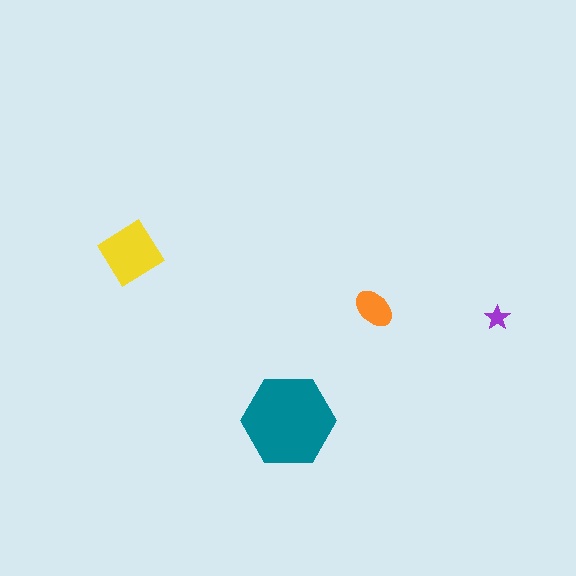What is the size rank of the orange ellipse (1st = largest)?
3rd.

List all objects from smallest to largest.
The purple star, the orange ellipse, the yellow diamond, the teal hexagon.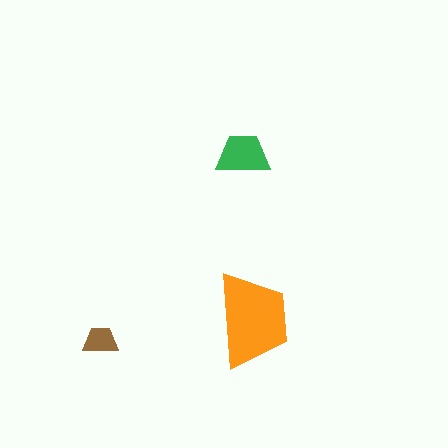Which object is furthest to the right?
The orange trapezoid is rightmost.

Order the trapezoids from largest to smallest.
the orange one, the green one, the brown one.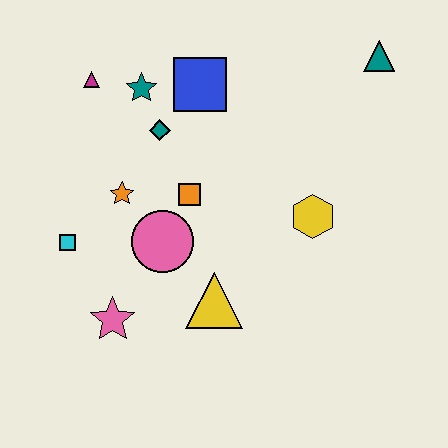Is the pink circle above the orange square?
No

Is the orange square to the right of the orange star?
Yes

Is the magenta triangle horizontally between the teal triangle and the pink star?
No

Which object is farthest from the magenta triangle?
The teal triangle is farthest from the magenta triangle.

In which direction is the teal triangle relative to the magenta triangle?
The teal triangle is to the right of the magenta triangle.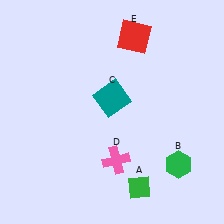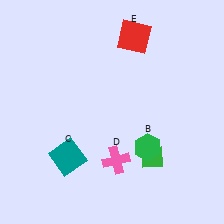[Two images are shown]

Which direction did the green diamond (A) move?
The green diamond (A) moved up.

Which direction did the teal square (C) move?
The teal square (C) moved down.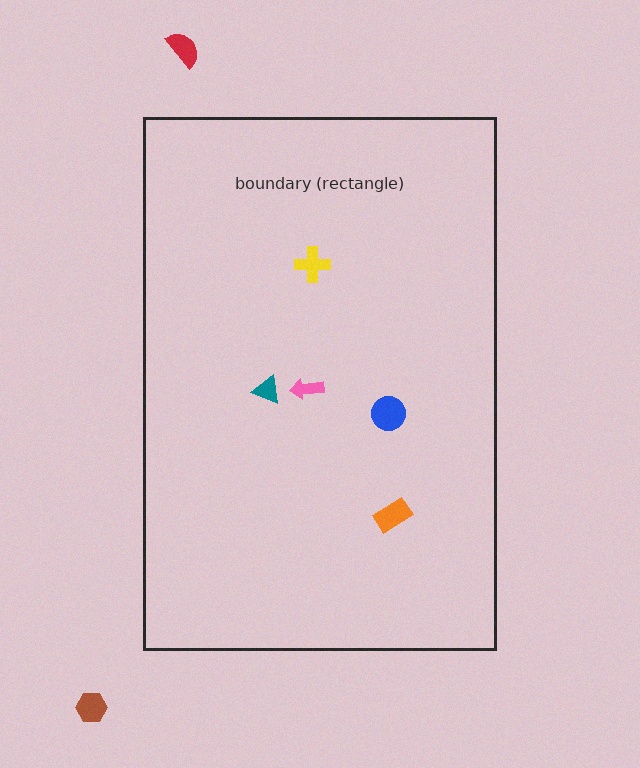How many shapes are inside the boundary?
5 inside, 2 outside.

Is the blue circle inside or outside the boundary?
Inside.